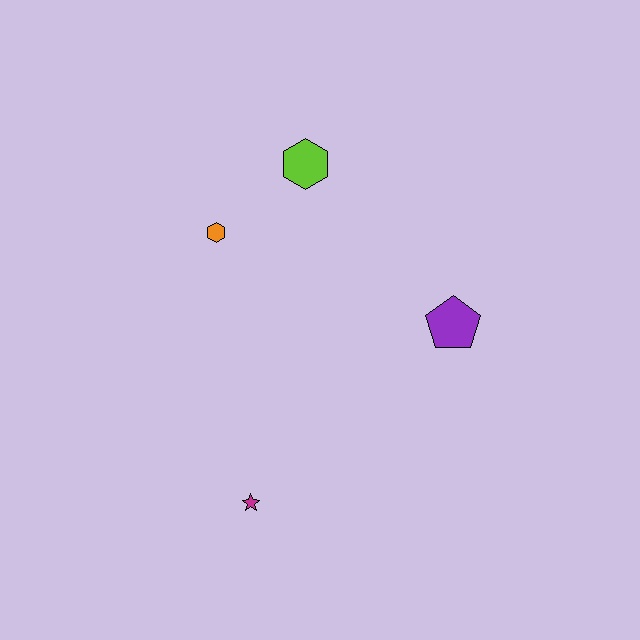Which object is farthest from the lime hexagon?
The magenta star is farthest from the lime hexagon.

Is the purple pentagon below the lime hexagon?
Yes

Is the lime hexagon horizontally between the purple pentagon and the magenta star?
Yes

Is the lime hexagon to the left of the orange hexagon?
No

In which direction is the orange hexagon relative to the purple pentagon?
The orange hexagon is to the left of the purple pentagon.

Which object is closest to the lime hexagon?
The orange hexagon is closest to the lime hexagon.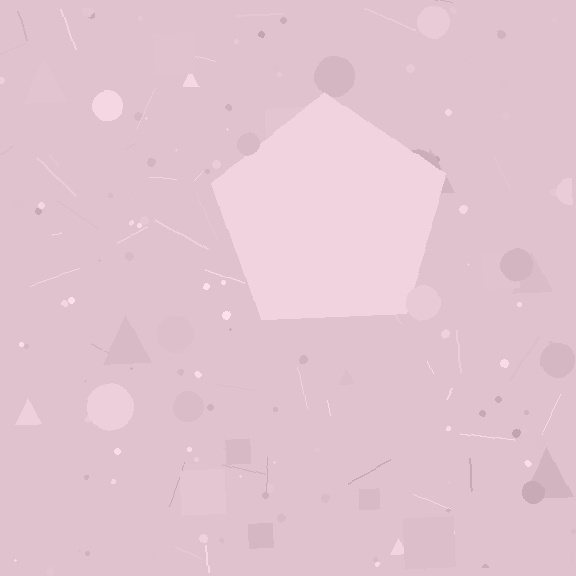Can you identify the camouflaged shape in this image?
The camouflaged shape is a pentagon.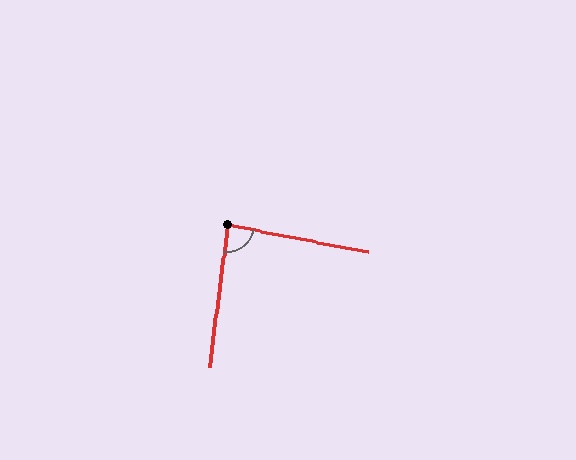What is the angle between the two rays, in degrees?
Approximately 86 degrees.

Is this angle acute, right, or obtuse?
It is approximately a right angle.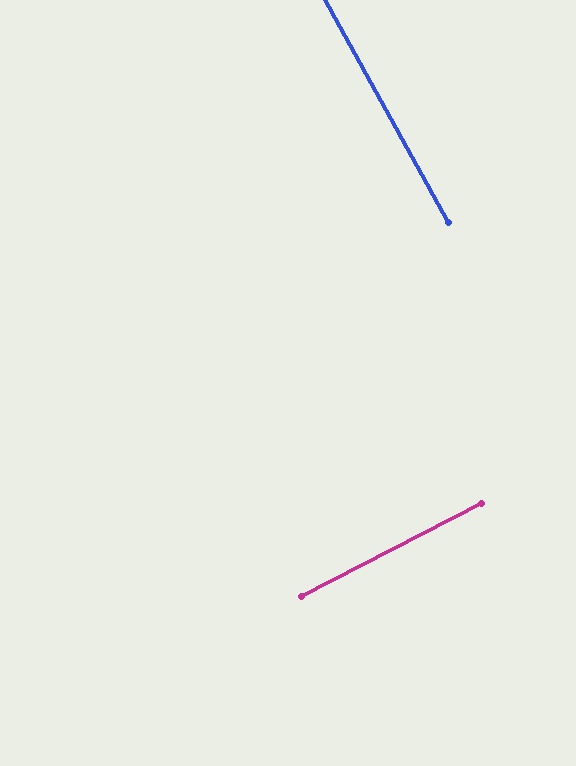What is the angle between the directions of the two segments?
Approximately 89 degrees.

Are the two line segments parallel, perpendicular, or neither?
Perpendicular — they meet at approximately 89°.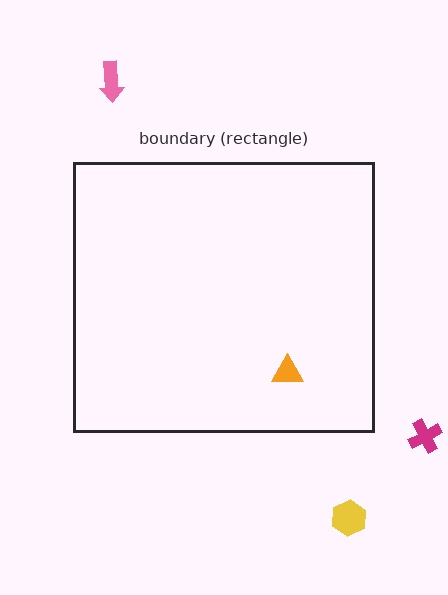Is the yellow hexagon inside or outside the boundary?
Outside.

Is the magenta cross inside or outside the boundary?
Outside.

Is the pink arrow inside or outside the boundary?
Outside.